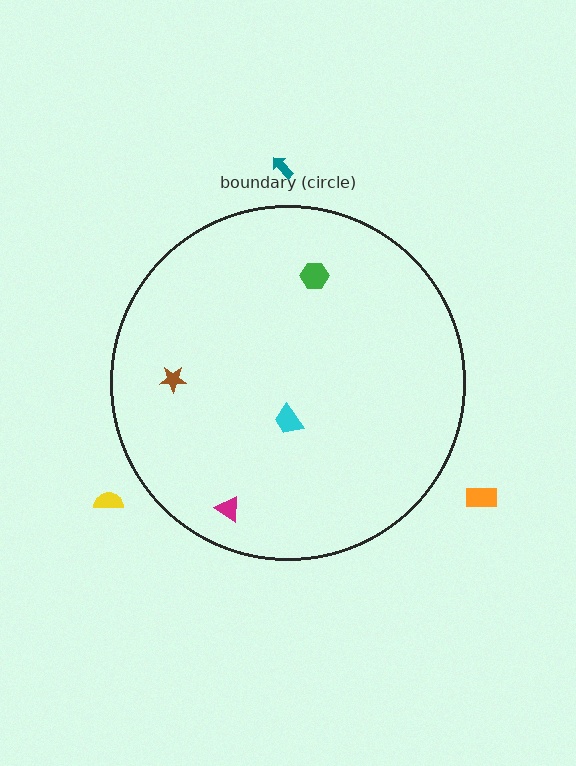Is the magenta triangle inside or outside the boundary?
Inside.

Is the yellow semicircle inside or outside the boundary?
Outside.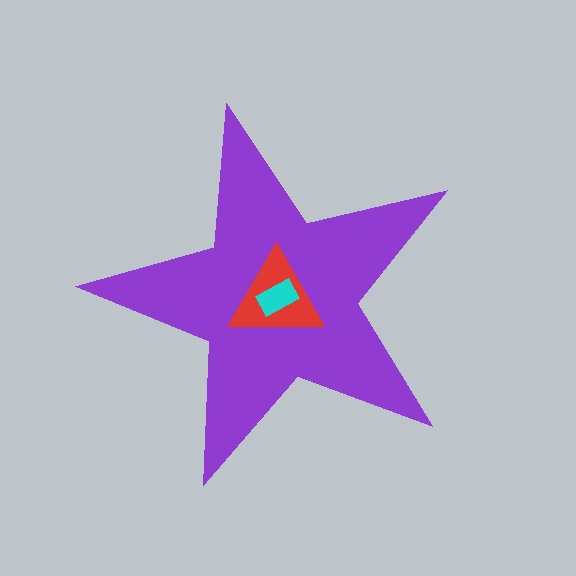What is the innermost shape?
The cyan rectangle.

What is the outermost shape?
The purple star.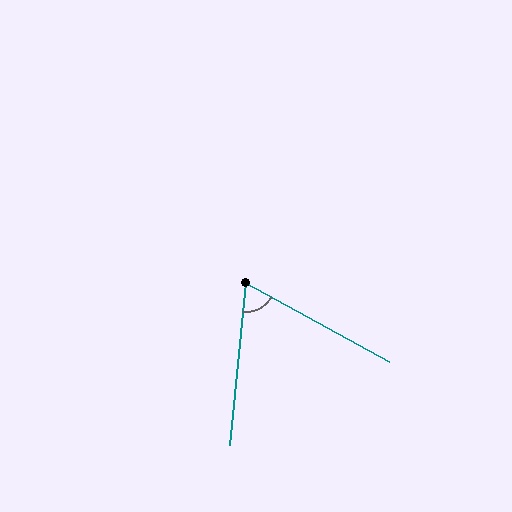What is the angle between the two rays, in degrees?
Approximately 67 degrees.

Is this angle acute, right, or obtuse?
It is acute.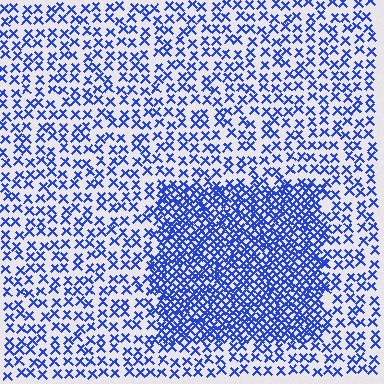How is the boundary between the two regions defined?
The boundary is defined by a change in element density (approximately 2.5x ratio). All elements are the same color, size, and shape.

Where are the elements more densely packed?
The elements are more densely packed inside the rectangle boundary.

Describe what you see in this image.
The image contains small blue elements arranged at two different densities. A rectangle-shaped region is visible where the elements are more densely packed than the surrounding area.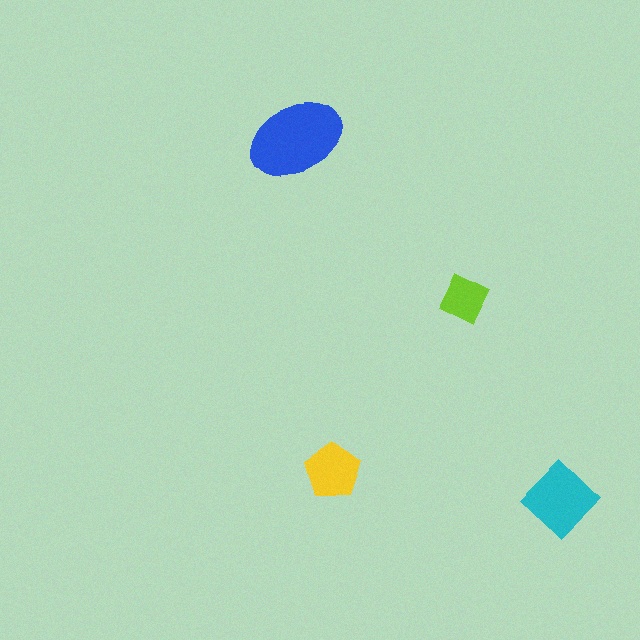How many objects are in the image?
There are 4 objects in the image.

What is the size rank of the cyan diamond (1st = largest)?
2nd.